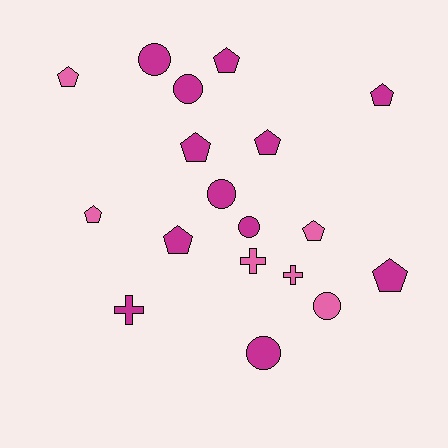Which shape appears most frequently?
Pentagon, with 9 objects.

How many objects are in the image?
There are 18 objects.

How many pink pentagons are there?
There are 3 pink pentagons.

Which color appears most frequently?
Magenta, with 12 objects.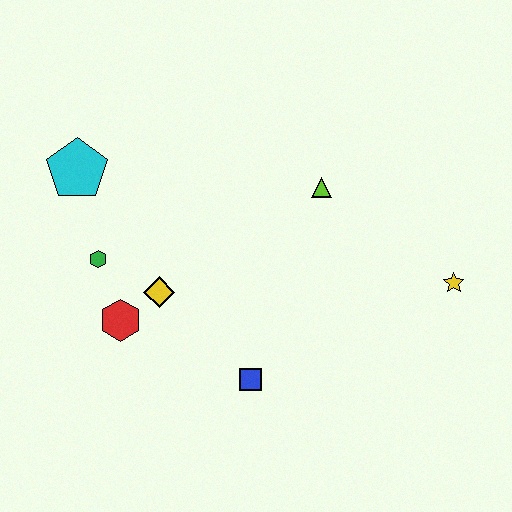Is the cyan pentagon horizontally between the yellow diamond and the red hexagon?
No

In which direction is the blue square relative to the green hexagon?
The blue square is to the right of the green hexagon.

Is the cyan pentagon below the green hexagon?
No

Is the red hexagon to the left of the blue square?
Yes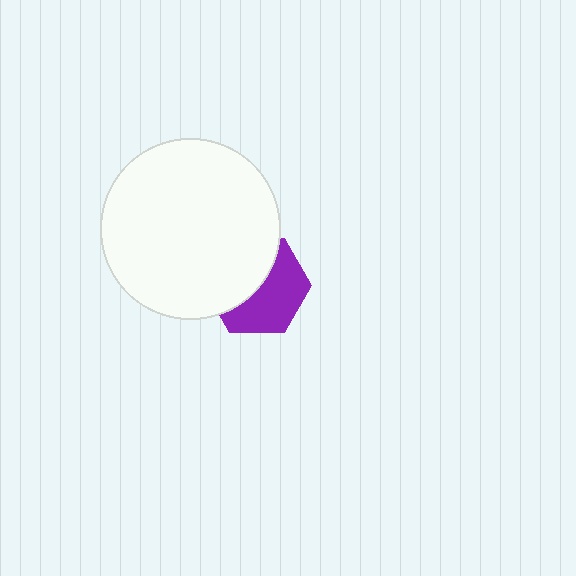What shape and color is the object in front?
The object in front is a white circle.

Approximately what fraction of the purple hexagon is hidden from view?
Roughly 48% of the purple hexagon is hidden behind the white circle.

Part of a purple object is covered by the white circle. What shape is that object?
It is a hexagon.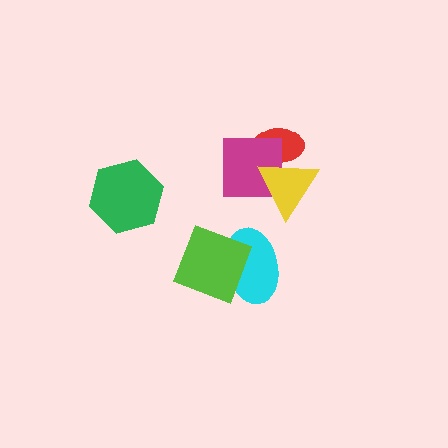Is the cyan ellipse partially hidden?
Yes, it is partially covered by another shape.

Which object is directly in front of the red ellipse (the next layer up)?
The magenta square is directly in front of the red ellipse.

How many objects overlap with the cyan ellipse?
1 object overlaps with the cyan ellipse.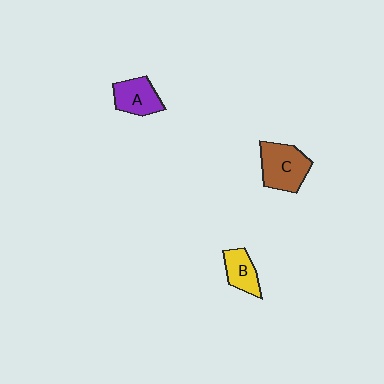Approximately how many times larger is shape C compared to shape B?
Approximately 1.6 times.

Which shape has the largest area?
Shape C (brown).